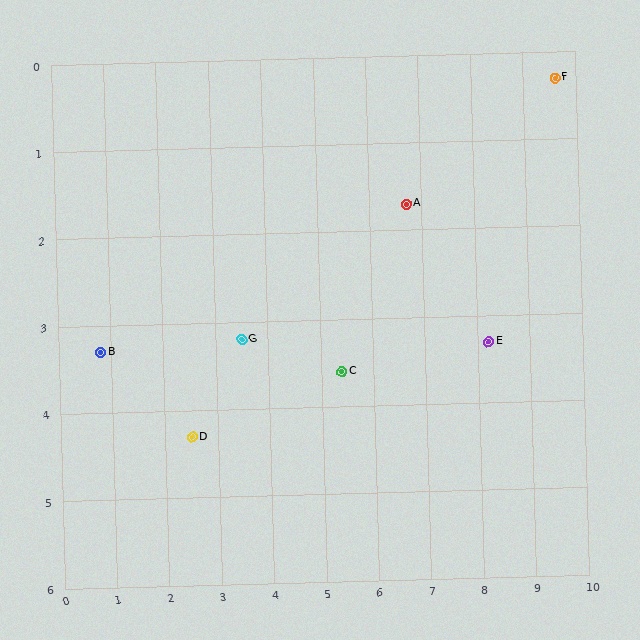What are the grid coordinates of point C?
Point C is at approximately (5.4, 3.6).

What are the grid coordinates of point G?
Point G is at approximately (3.5, 3.2).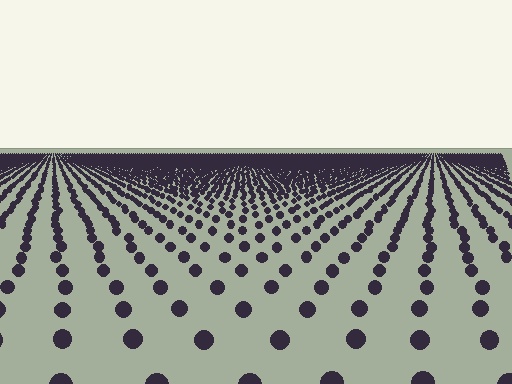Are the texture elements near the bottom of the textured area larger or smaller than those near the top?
Larger. Near the bottom, elements are closer to the viewer and appear at a bigger on-screen size.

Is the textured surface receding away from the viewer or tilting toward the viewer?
The surface is receding away from the viewer. Texture elements get smaller and denser toward the top.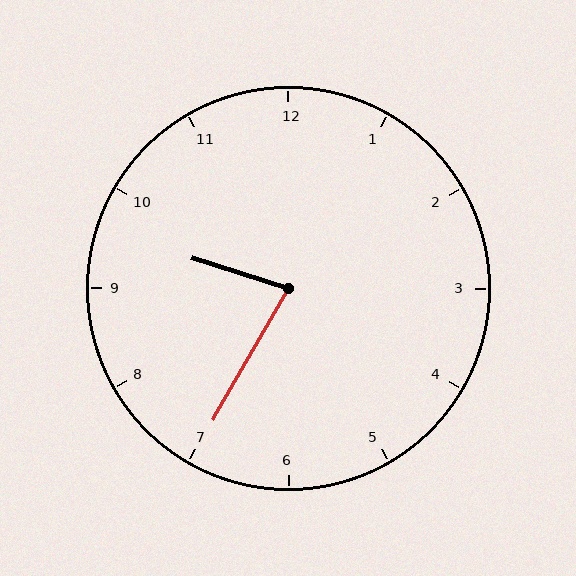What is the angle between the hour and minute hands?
Approximately 78 degrees.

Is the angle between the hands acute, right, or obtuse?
It is acute.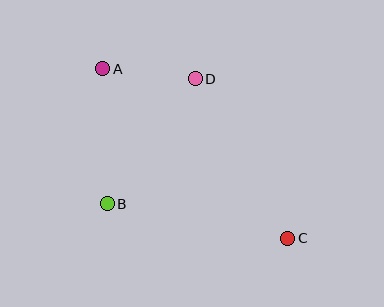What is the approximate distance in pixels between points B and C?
The distance between B and C is approximately 184 pixels.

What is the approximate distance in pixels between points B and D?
The distance between B and D is approximately 153 pixels.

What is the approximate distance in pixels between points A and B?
The distance between A and B is approximately 135 pixels.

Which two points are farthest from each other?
Points A and C are farthest from each other.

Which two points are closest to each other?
Points A and D are closest to each other.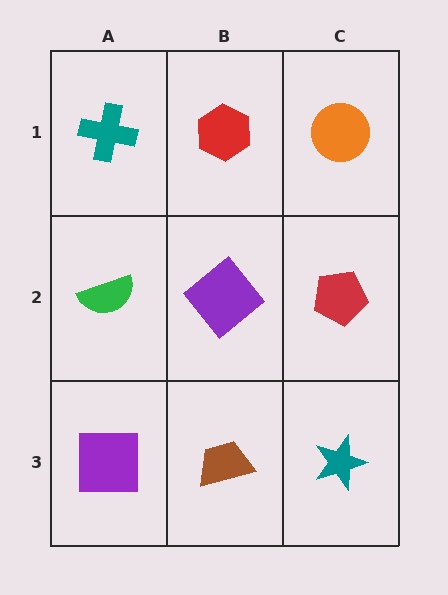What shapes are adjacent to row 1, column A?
A green semicircle (row 2, column A), a red hexagon (row 1, column B).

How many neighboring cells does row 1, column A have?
2.